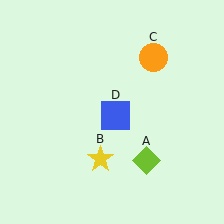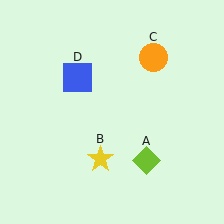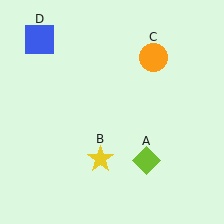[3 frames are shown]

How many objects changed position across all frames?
1 object changed position: blue square (object D).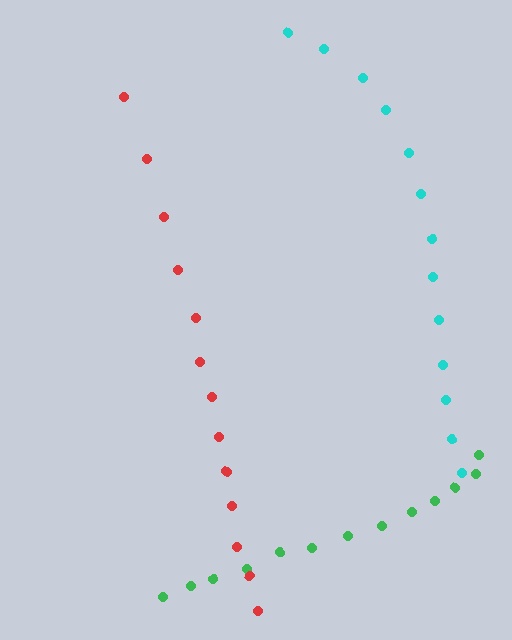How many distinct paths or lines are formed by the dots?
There are 3 distinct paths.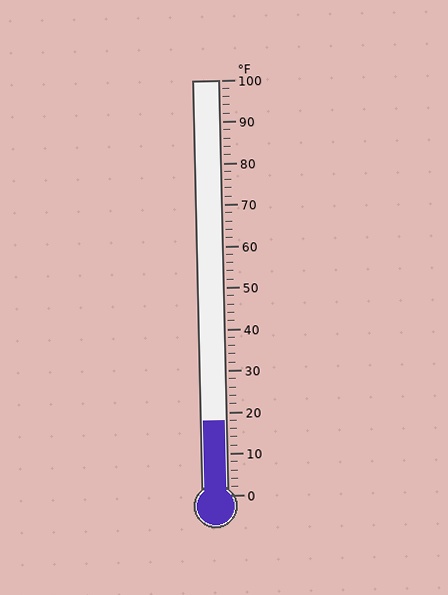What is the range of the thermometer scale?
The thermometer scale ranges from 0°F to 100°F.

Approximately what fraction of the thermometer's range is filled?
The thermometer is filled to approximately 20% of its range.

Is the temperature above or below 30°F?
The temperature is below 30°F.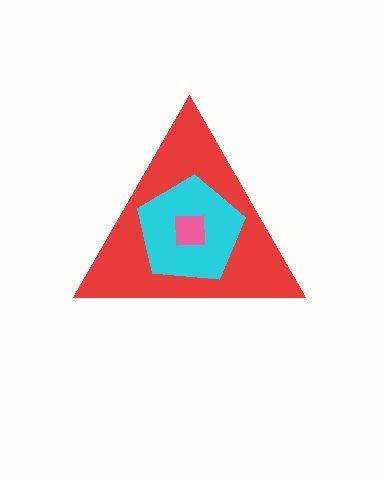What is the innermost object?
The pink square.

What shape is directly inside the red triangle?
The cyan pentagon.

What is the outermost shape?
The red triangle.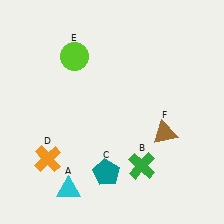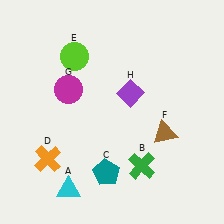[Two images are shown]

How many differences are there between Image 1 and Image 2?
There are 2 differences between the two images.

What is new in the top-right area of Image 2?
A purple diamond (H) was added in the top-right area of Image 2.